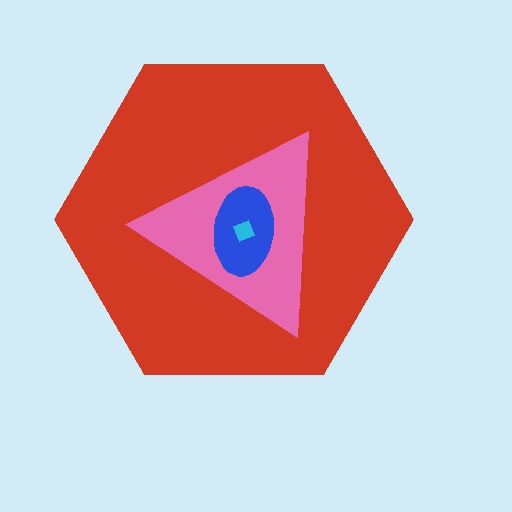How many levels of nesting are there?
4.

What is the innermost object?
The cyan diamond.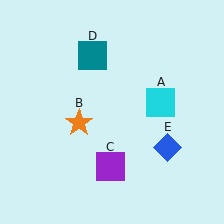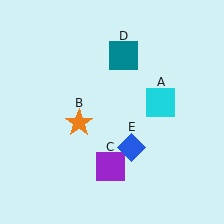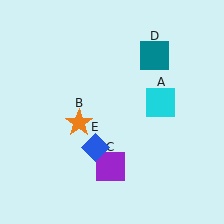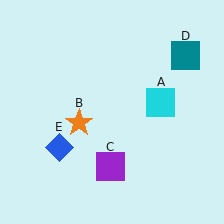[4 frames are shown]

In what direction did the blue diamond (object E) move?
The blue diamond (object E) moved left.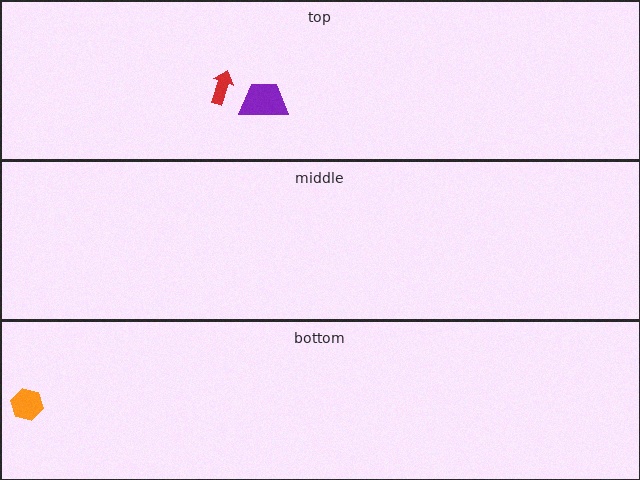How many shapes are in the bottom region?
1.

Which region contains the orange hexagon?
The bottom region.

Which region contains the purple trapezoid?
The top region.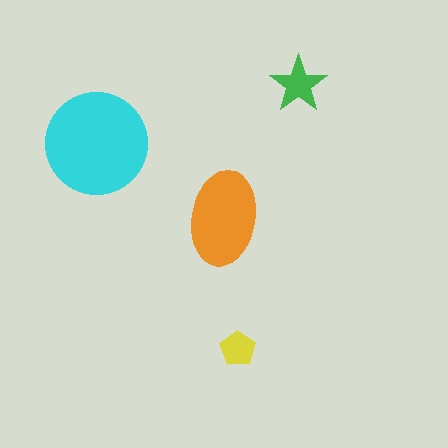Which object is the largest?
The cyan circle.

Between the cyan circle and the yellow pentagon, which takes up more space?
The cyan circle.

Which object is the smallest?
The yellow pentagon.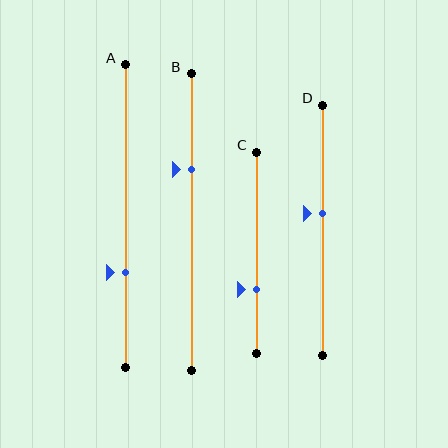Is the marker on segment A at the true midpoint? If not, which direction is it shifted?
No, the marker on segment A is shifted downward by about 19% of the segment length.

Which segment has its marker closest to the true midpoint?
Segment D has its marker closest to the true midpoint.